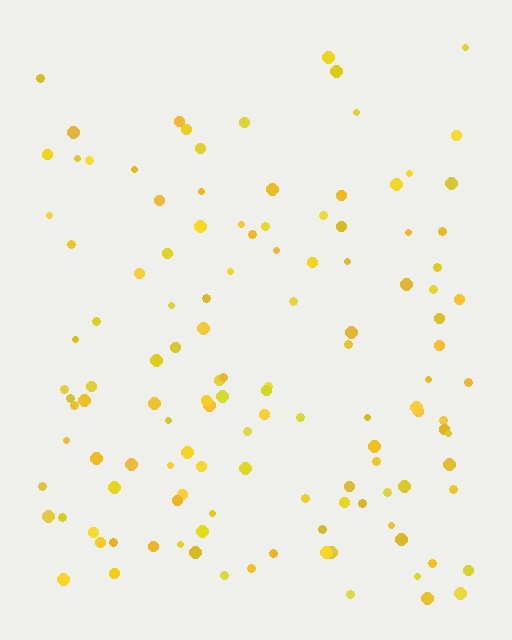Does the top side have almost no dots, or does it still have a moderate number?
Still a moderate number, just noticeably fewer than the bottom.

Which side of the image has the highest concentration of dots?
The bottom.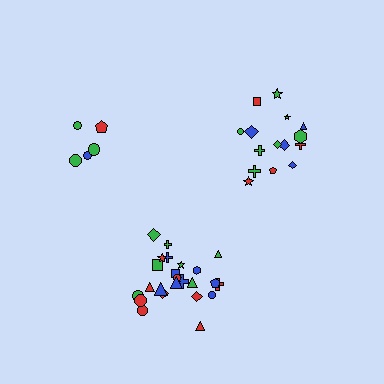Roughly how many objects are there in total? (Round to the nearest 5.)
Roughly 45 objects in total.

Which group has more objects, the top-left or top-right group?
The top-right group.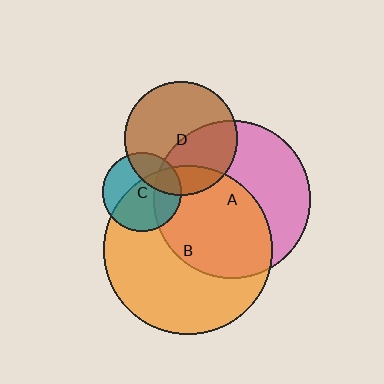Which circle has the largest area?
Circle B (orange).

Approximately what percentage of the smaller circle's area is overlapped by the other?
Approximately 40%.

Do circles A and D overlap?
Yes.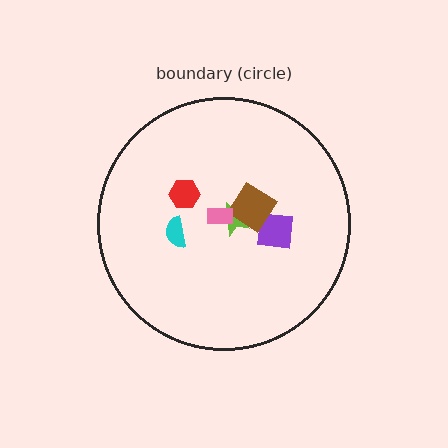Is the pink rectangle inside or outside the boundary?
Inside.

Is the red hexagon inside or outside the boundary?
Inside.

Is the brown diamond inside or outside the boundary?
Inside.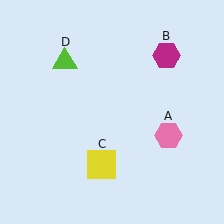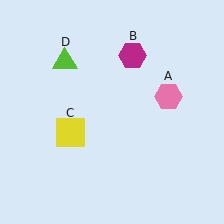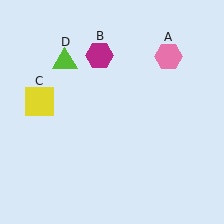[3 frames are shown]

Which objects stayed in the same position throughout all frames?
Lime triangle (object D) remained stationary.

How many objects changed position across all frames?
3 objects changed position: pink hexagon (object A), magenta hexagon (object B), yellow square (object C).